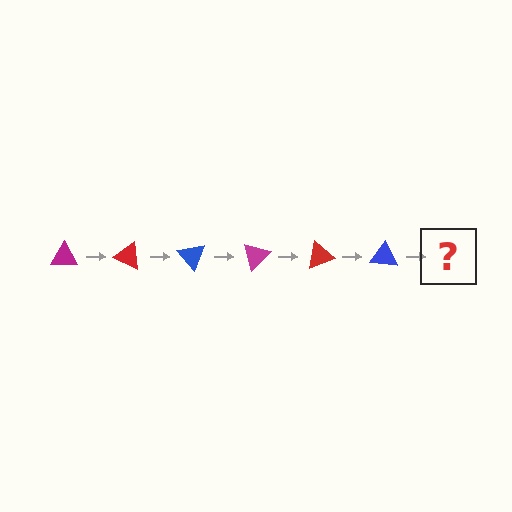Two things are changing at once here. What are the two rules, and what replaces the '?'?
The two rules are that it rotates 25 degrees each step and the color cycles through magenta, red, and blue. The '?' should be a magenta triangle, rotated 150 degrees from the start.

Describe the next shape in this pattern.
It should be a magenta triangle, rotated 150 degrees from the start.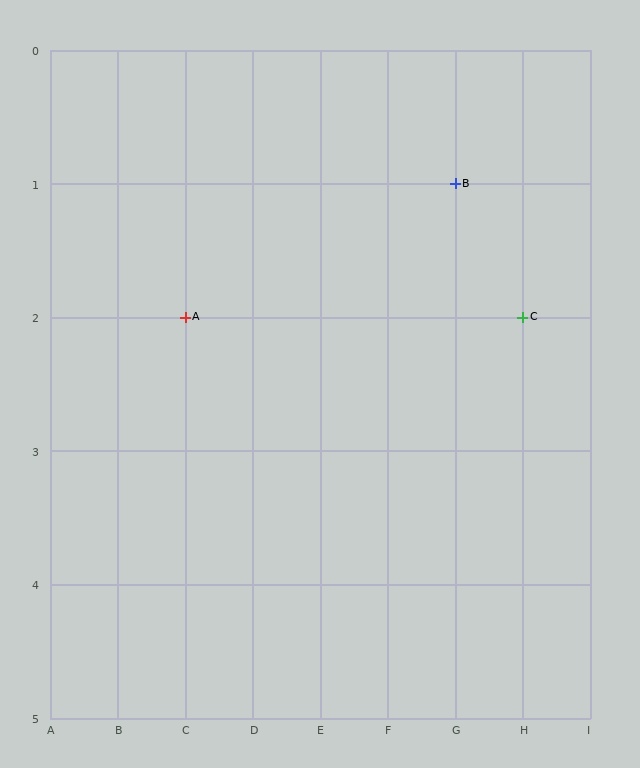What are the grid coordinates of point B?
Point B is at grid coordinates (G, 1).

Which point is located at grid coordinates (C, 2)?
Point A is at (C, 2).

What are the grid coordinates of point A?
Point A is at grid coordinates (C, 2).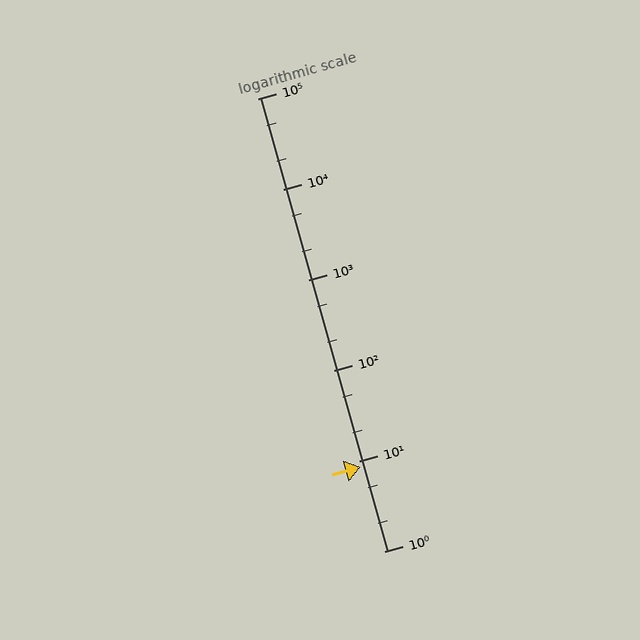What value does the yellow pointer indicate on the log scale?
The pointer indicates approximately 8.5.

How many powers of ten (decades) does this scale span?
The scale spans 5 decades, from 1 to 100000.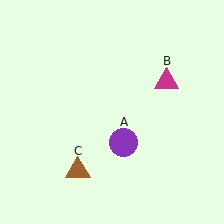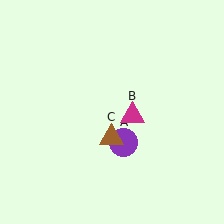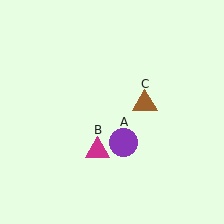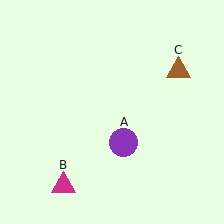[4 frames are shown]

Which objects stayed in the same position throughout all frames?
Purple circle (object A) remained stationary.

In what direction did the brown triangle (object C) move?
The brown triangle (object C) moved up and to the right.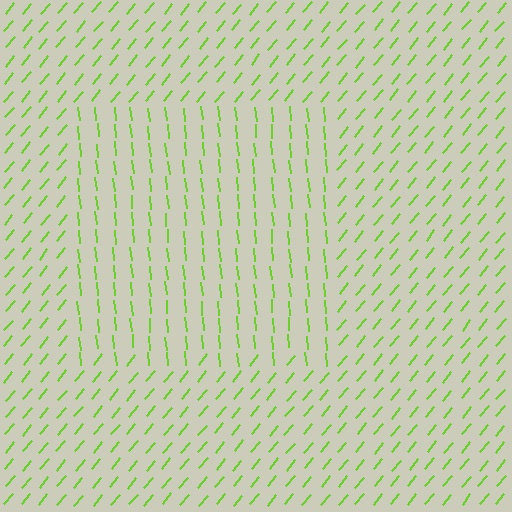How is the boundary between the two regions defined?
The boundary is defined purely by a change in line orientation (approximately 45 degrees difference). All lines are the same color and thickness.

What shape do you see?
I see a rectangle.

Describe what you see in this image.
The image is filled with small lime line segments. A rectangle region in the image has lines oriented differently from the surrounding lines, creating a visible texture boundary.